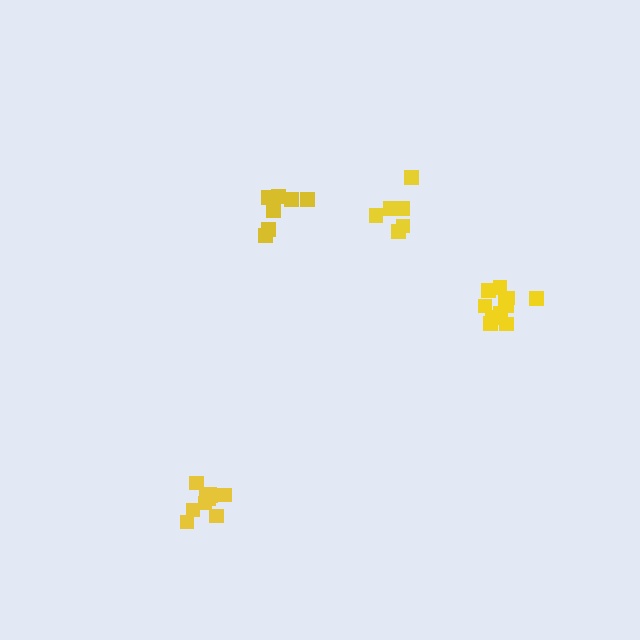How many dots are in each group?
Group 1: 11 dots, Group 2: 7 dots, Group 3: 10 dots, Group 4: 6 dots (34 total).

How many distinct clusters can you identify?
There are 4 distinct clusters.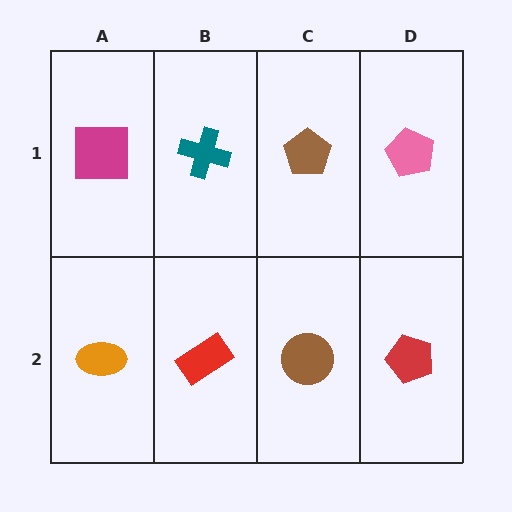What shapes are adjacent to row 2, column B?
A teal cross (row 1, column B), an orange ellipse (row 2, column A), a brown circle (row 2, column C).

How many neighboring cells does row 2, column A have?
2.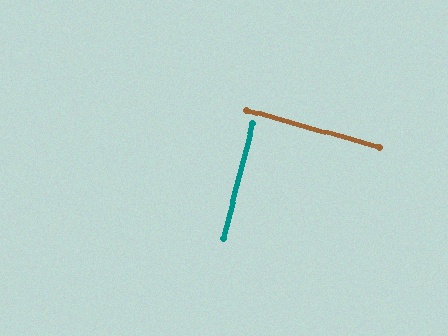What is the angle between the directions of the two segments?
Approximately 88 degrees.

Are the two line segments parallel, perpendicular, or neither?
Perpendicular — they meet at approximately 88°.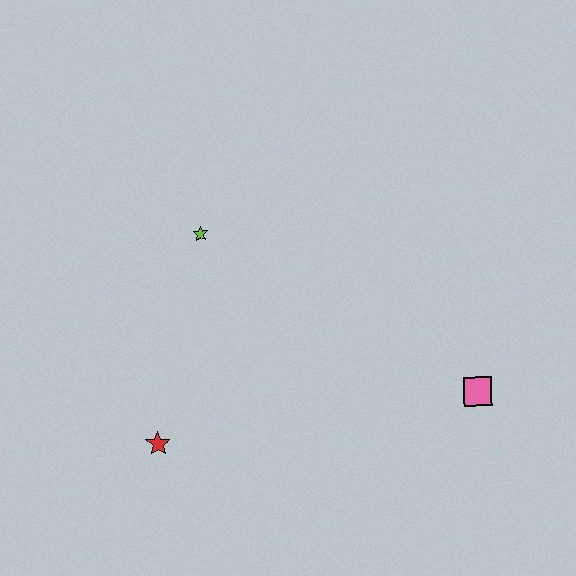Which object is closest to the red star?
The lime star is closest to the red star.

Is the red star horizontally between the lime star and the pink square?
No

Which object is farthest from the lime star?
The pink square is farthest from the lime star.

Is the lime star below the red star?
No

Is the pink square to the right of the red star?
Yes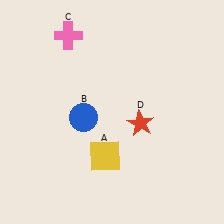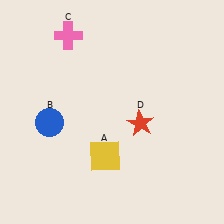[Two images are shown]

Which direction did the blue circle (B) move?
The blue circle (B) moved left.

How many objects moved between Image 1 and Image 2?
1 object moved between the two images.